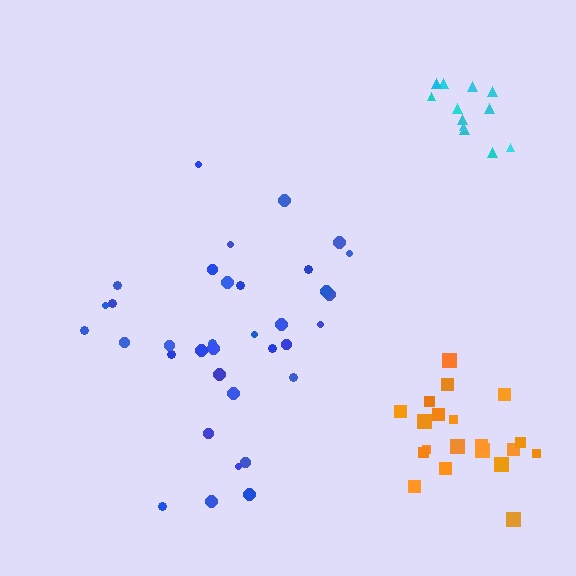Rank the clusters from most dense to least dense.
orange, cyan, blue.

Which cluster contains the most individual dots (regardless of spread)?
Blue (35).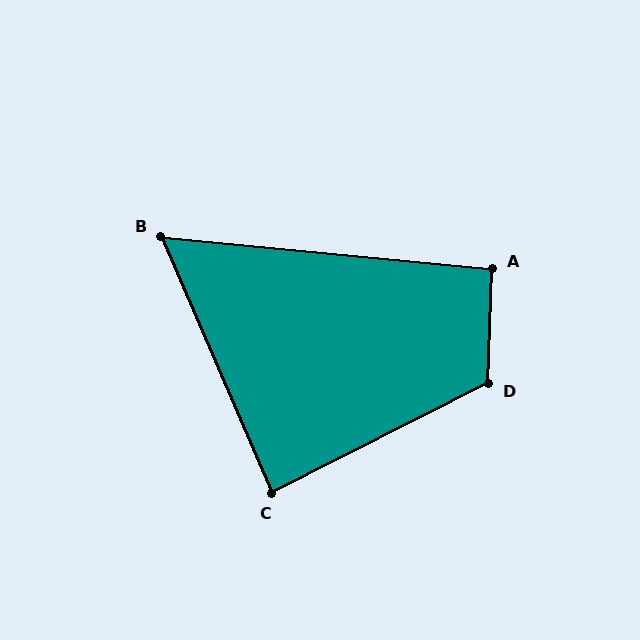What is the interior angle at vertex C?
Approximately 87 degrees (approximately right).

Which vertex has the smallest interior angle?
B, at approximately 61 degrees.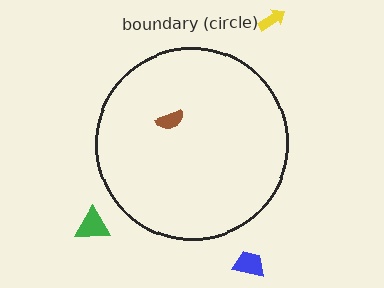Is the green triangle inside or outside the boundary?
Outside.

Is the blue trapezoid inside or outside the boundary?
Outside.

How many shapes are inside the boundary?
1 inside, 3 outside.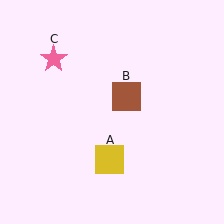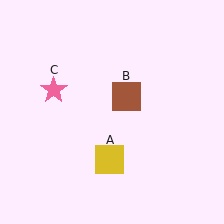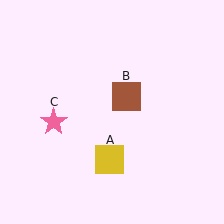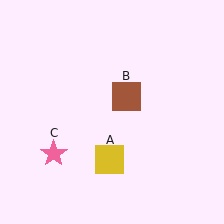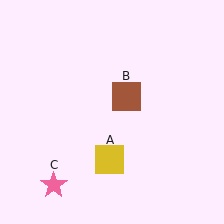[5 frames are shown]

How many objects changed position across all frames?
1 object changed position: pink star (object C).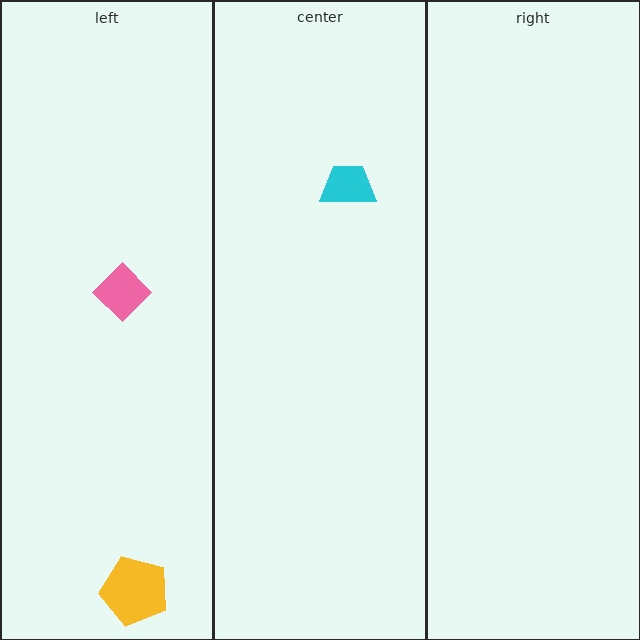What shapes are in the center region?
The cyan trapezoid.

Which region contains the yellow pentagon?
The left region.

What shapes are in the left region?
The pink diamond, the yellow pentagon.